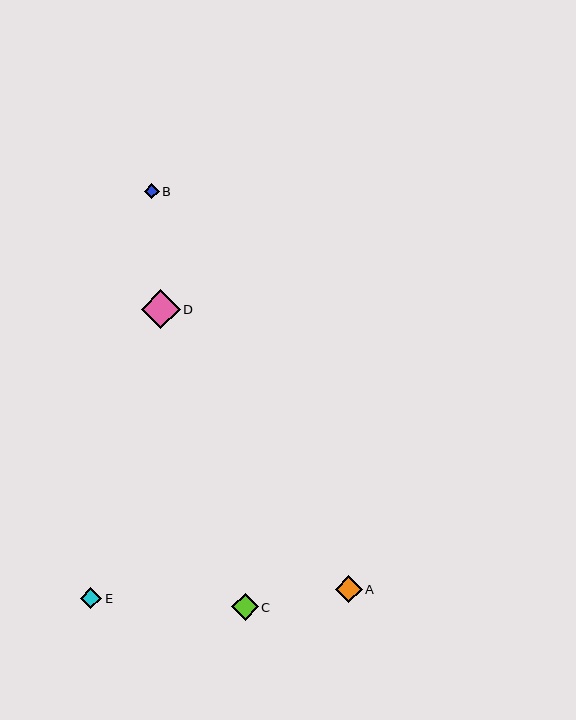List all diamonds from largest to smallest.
From largest to smallest: D, A, C, E, B.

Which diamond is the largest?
Diamond D is the largest with a size of approximately 38 pixels.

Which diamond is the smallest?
Diamond B is the smallest with a size of approximately 15 pixels.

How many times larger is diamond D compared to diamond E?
Diamond D is approximately 1.8 times the size of diamond E.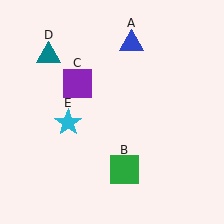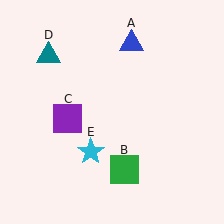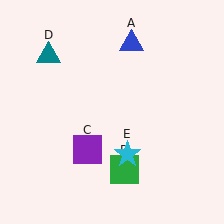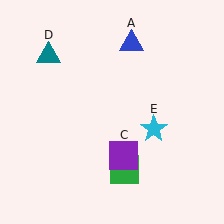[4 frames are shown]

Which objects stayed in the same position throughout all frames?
Blue triangle (object A) and green square (object B) and teal triangle (object D) remained stationary.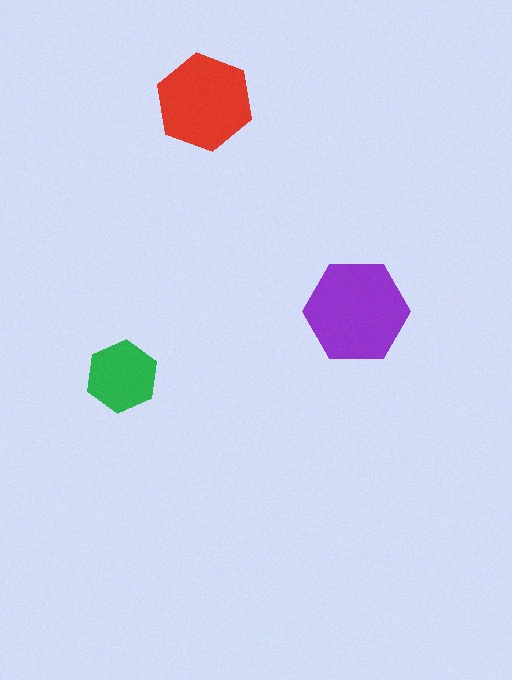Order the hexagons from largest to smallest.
the purple one, the red one, the green one.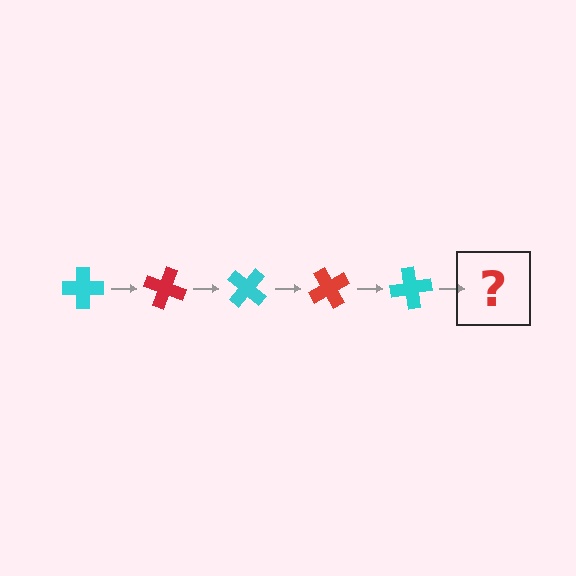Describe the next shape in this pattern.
It should be a red cross, rotated 100 degrees from the start.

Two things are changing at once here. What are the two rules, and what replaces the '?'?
The two rules are that it rotates 20 degrees each step and the color cycles through cyan and red. The '?' should be a red cross, rotated 100 degrees from the start.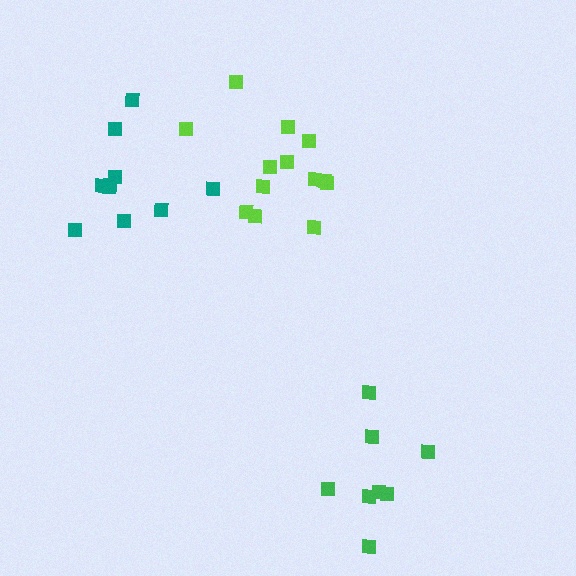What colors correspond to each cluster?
The clusters are colored: green, teal, lime.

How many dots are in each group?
Group 1: 8 dots, Group 2: 10 dots, Group 3: 13 dots (31 total).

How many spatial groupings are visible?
There are 3 spatial groupings.